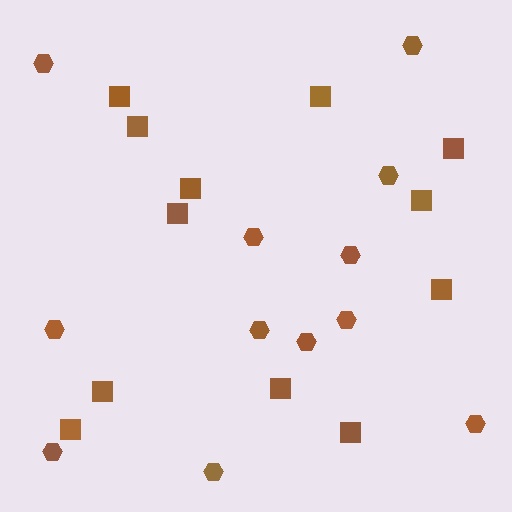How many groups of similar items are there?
There are 2 groups: one group of hexagons (12) and one group of squares (12).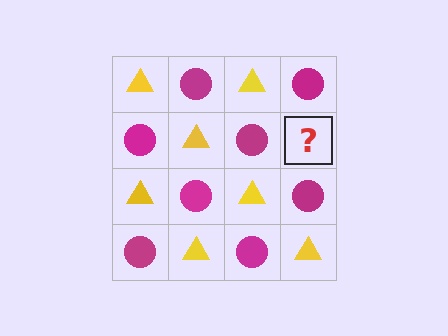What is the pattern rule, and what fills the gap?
The rule is that it alternates yellow triangle and magenta circle in a checkerboard pattern. The gap should be filled with a yellow triangle.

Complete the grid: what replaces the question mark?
The question mark should be replaced with a yellow triangle.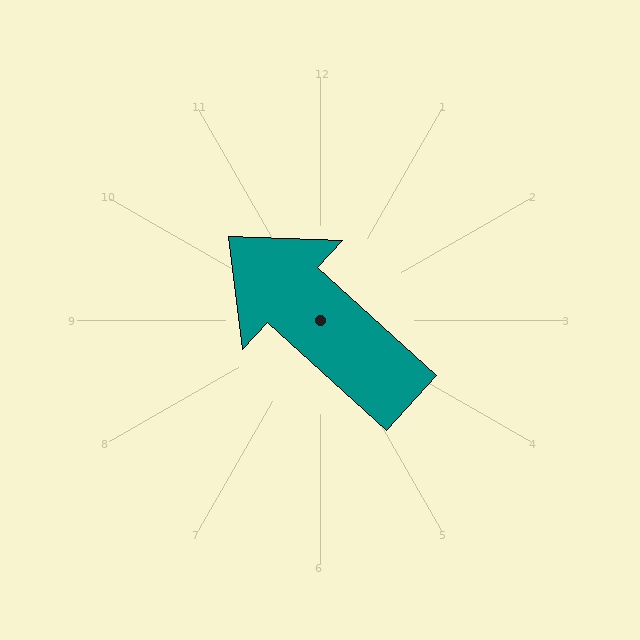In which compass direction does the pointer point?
Northwest.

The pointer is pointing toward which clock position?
Roughly 10 o'clock.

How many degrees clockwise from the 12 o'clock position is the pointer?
Approximately 312 degrees.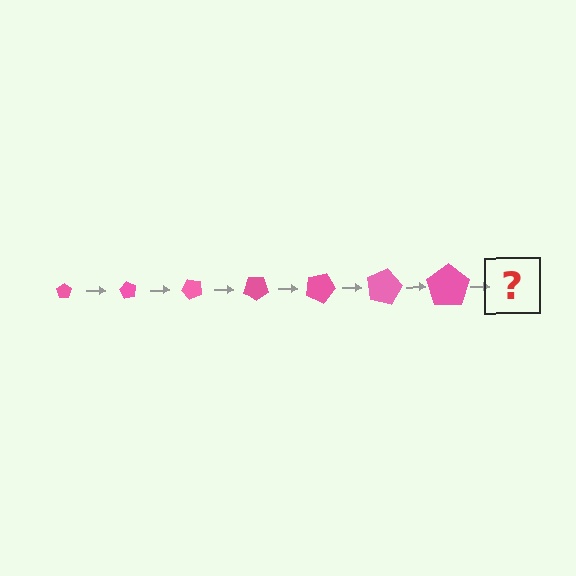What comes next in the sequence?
The next element should be a pentagon, larger than the previous one and rotated 420 degrees from the start.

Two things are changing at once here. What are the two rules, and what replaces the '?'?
The two rules are that the pentagon grows larger each step and it rotates 60 degrees each step. The '?' should be a pentagon, larger than the previous one and rotated 420 degrees from the start.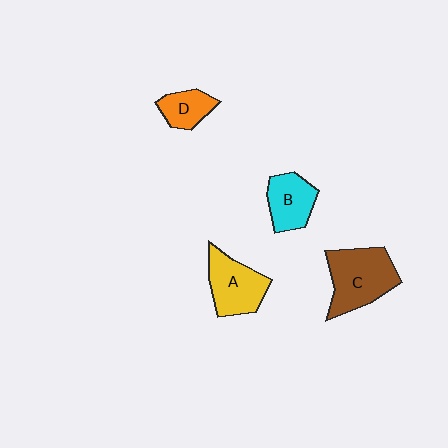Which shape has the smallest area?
Shape D (orange).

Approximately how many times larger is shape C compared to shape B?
Approximately 1.6 times.